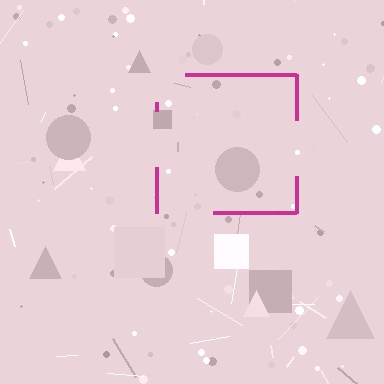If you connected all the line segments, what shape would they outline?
They would outline a square.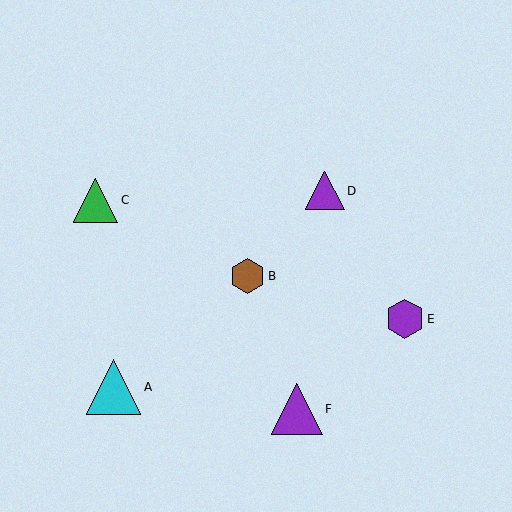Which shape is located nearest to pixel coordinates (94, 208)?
The green triangle (labeled C) at (96, 200) is nearest to that location.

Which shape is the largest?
The cyan triangle (labeled A) is the largest.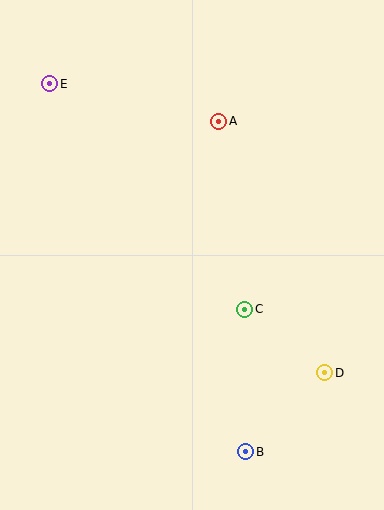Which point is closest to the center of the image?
Point C at (245, 309) is closest to the center.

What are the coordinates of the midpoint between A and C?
The midpoint between A and C is at (232, 215).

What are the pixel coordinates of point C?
Point C is at (245, 309).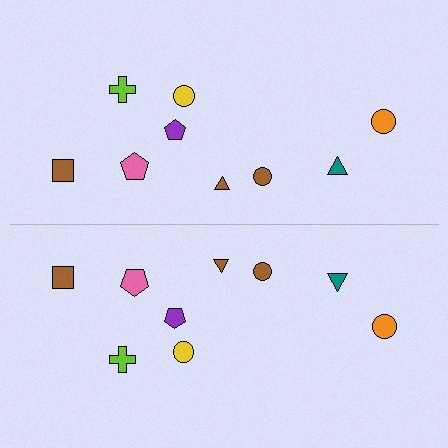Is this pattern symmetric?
Yes, this pattern has bilateral (reflection) symmetry.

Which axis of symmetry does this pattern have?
The pattern has a horizontal axis of symmetry running through the center of the image.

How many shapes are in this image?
There are 18 shapes in this image.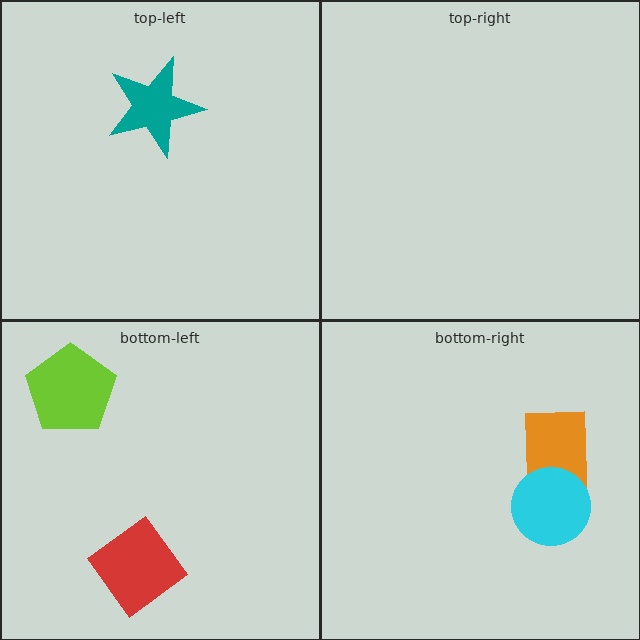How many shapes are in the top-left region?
1.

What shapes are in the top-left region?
The teal star.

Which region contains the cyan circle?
The bottom-right region.